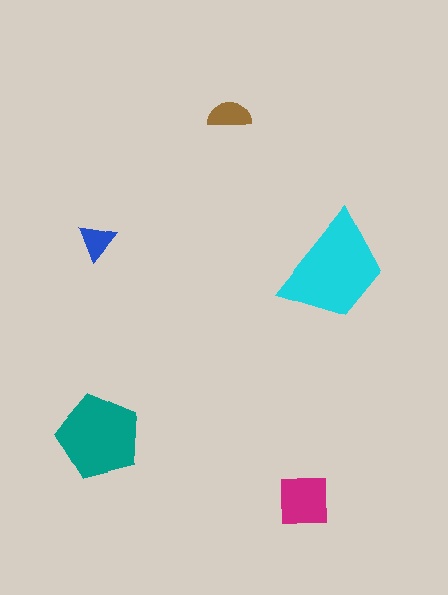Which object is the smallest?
The blue triangle.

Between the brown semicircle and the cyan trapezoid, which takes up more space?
The cyan trapezoid.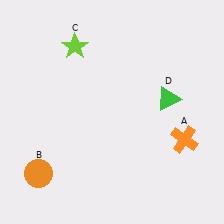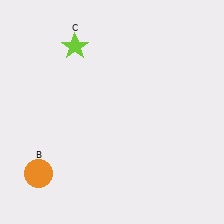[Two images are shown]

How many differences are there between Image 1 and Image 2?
There are 2 differences between the two images.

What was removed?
The green triangle (D), the orange cross (A) were removed in Image 2.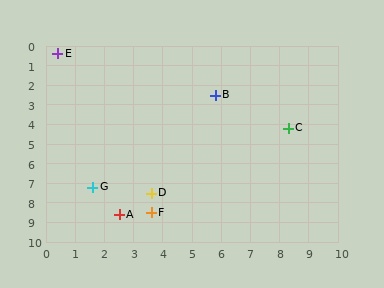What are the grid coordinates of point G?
Point G is at approximately (1.6, 7.2).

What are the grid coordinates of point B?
Point B is at approximately (5.8, 2.5).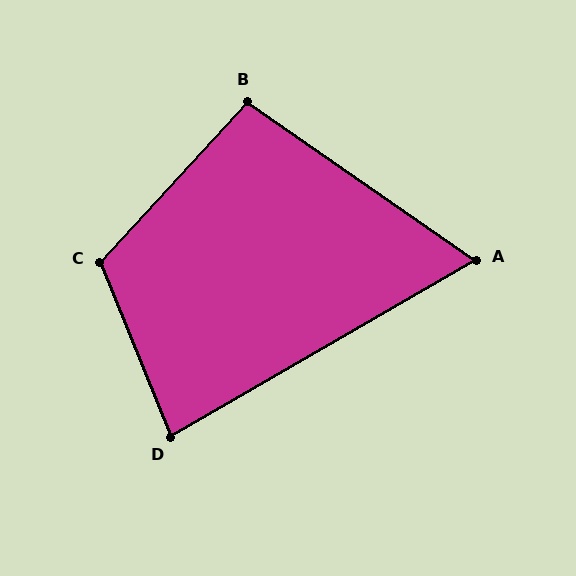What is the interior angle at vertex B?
Approximately 98 degrees (obtuse).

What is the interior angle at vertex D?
Approximately 82 degrees (acute).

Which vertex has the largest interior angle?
C, at approximately 115 degrees.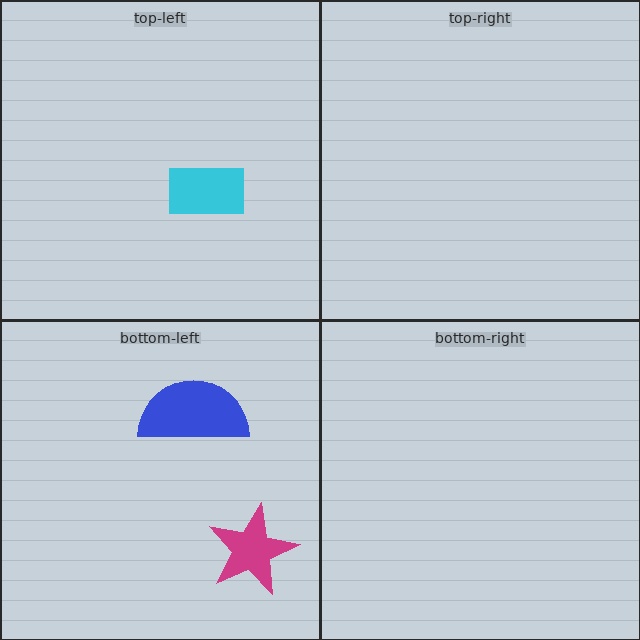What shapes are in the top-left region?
The cyan rectangle.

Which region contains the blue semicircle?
The bottom-left region.